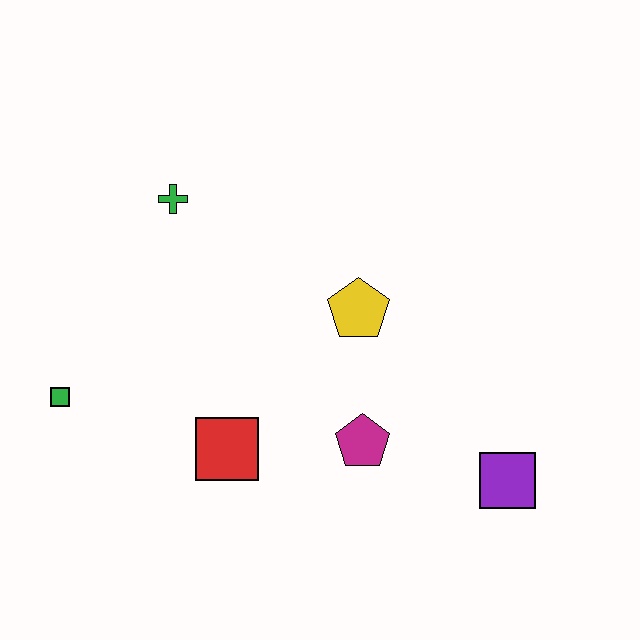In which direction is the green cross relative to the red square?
The green cross is above the red square.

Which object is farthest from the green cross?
The purple square is farthest from the green cross.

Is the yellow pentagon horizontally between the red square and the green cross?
No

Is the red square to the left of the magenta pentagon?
Yes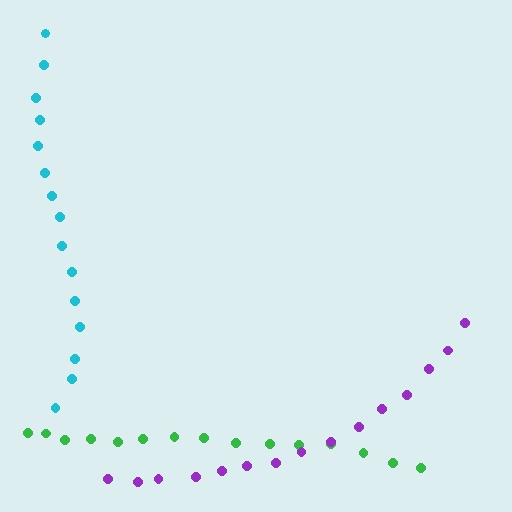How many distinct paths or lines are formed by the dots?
There are 3 distinct paths.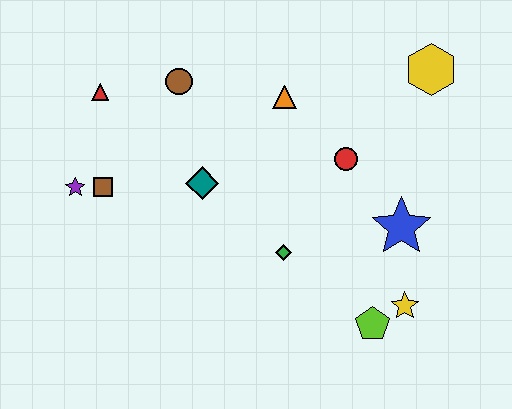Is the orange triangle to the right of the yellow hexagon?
No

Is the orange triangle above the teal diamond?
Yes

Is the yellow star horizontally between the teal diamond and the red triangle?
No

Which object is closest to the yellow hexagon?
The red circle is closest to the yellow hexagon.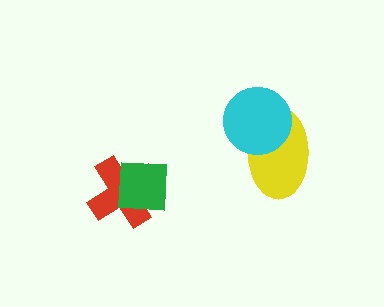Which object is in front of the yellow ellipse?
The cyan circle is in front of the yellow ellipse.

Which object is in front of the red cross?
The green square is in front of the red cross.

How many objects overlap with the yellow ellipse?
1 object overlaps with the yellow ellipse.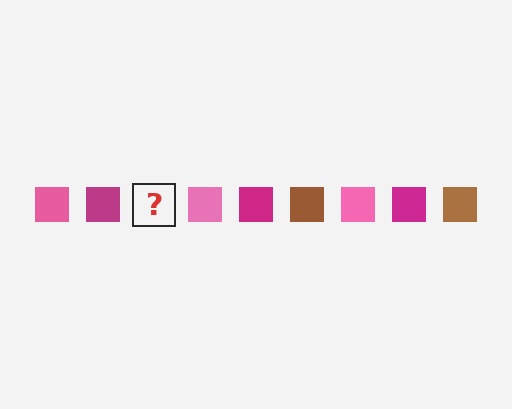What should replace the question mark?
The question mark should be replaced with a brown square.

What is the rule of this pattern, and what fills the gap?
The rule is that the pattern cycles through pink, magenta, brown squares. The gap should be filled with a brown square.